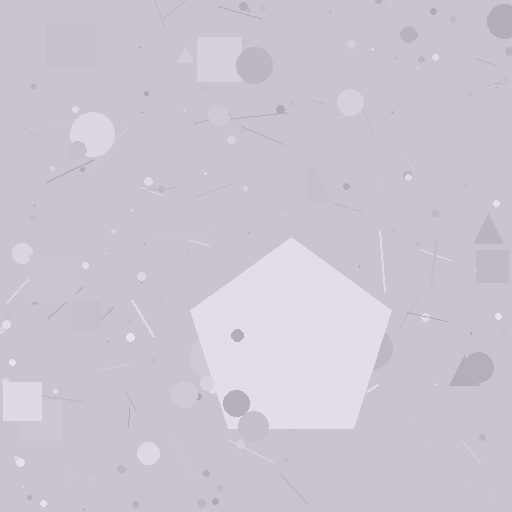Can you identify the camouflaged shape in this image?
The camouflaged shape is a pentagon.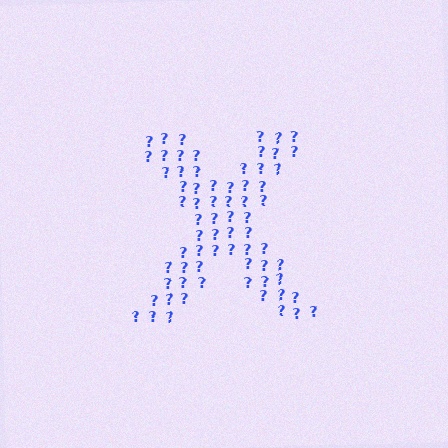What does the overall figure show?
The overall figure shows the letter X.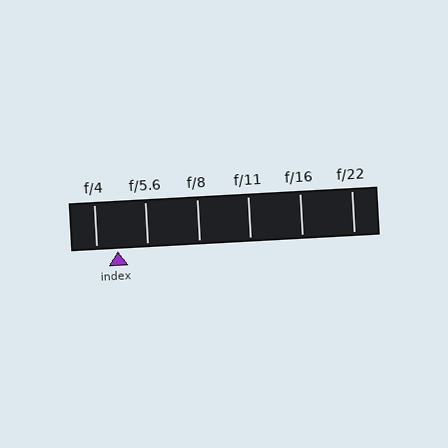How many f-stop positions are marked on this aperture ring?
There are 6 f-stop positions marked.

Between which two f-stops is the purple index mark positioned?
The index mark is between f/4 and f/5.6.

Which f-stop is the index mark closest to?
The index mark is closest to f/4.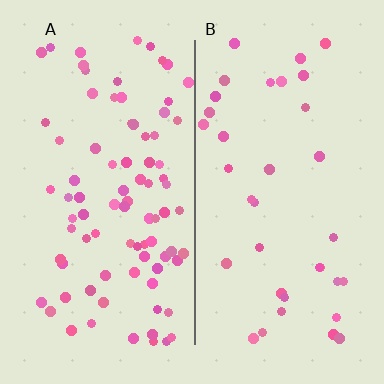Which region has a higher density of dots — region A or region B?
A (the left).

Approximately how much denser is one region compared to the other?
Approximately 2.3× — region A over region B.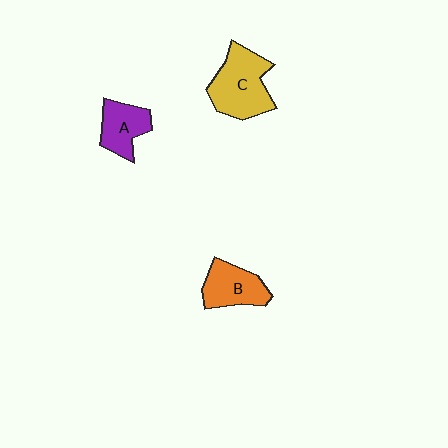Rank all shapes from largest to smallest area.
From largest to smallest: C (yellow), B (orange), A (purple).